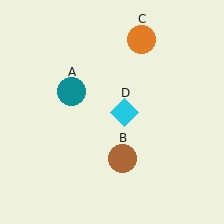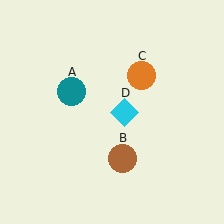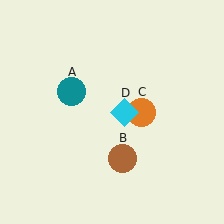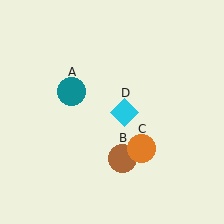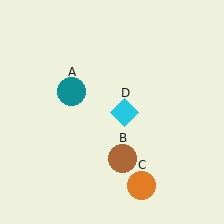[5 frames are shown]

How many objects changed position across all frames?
1 object changed position: orange circle (object C).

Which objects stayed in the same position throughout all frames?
Teal circle (object A) and brown circle (object B) and cyan diamond (object D) remained stationary.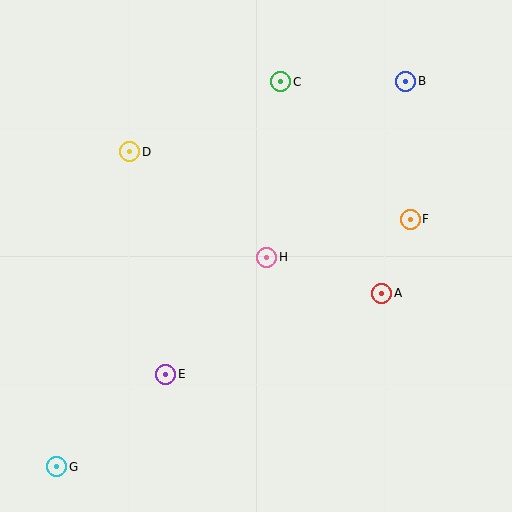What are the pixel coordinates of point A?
Point A is at (382, 293).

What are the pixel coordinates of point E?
Point E is at (166, 374).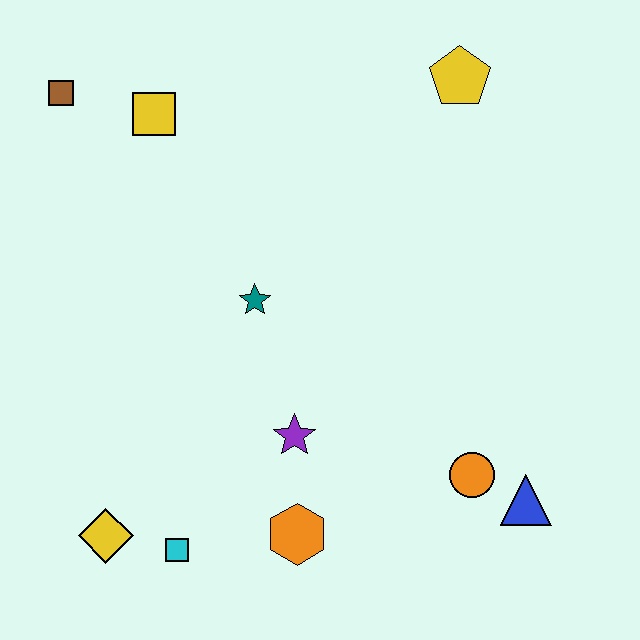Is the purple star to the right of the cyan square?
Yes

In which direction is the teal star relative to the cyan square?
The teal star is above the cyan square.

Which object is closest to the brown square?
The yellow square is closest to the brown square.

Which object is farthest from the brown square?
The blue triangle is farthest from the brown square.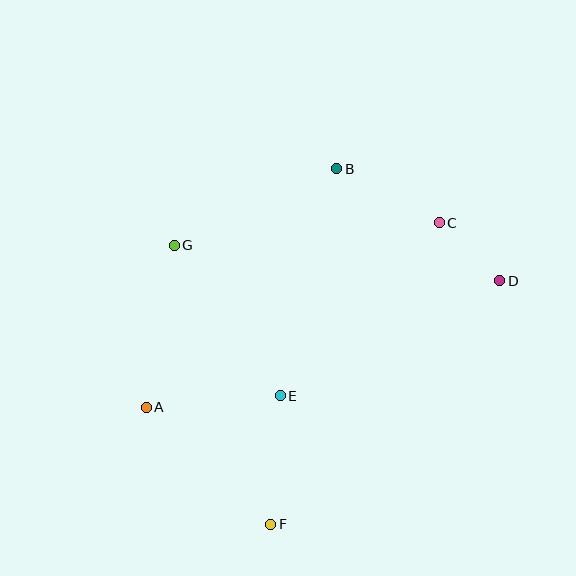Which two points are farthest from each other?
Points A and D are farthest from each other.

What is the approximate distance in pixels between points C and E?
The distance between C and E is approximately 235 pixels.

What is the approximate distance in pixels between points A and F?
The distance between A and F is approximately 171 pixels.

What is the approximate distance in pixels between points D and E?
The distance between D and E is approximately 248 pixels.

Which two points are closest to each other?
Points C and D are closest to each other.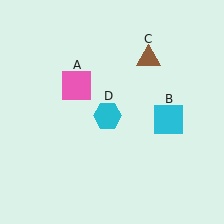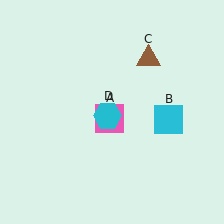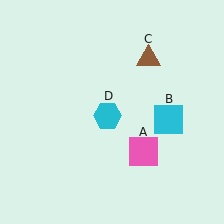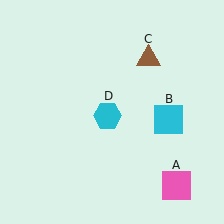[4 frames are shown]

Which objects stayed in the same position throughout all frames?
Cyan square (object B) and brown triangle (object C) and cyan hexagon (object D) remained stationary.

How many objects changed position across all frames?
1 object changed position: pink square (object A).